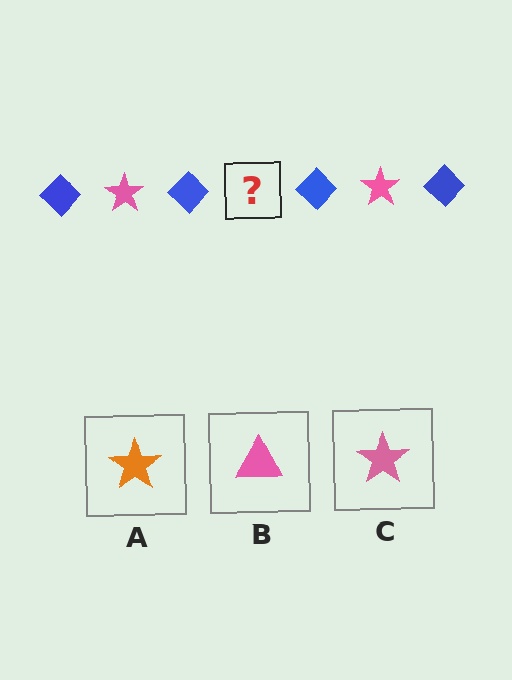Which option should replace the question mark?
Option C.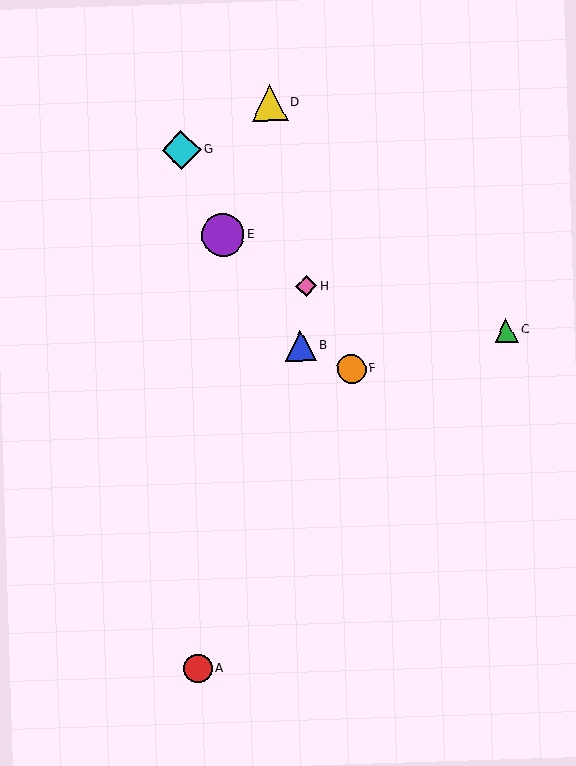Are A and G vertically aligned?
Yes, both are at x≈198.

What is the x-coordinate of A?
Object A is at x≈198.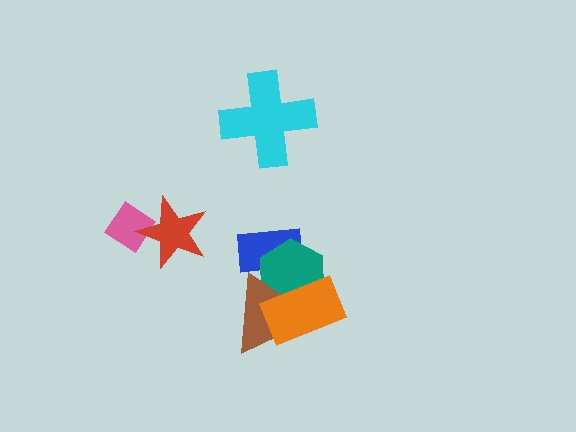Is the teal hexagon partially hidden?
Yes, it is partially covered by another shape.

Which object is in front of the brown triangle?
The orange rectangle is in front of the brown triangle.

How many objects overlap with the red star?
1 object overlaps with the red star.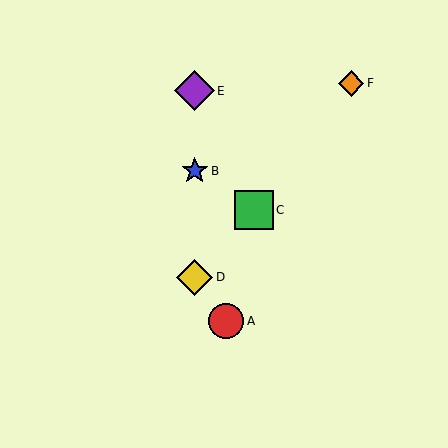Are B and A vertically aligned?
No, B is at x≈195 and A is at x≈226.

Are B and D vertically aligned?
Yes, both are at x≈195.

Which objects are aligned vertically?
Objects B, D, E are aligned vertically.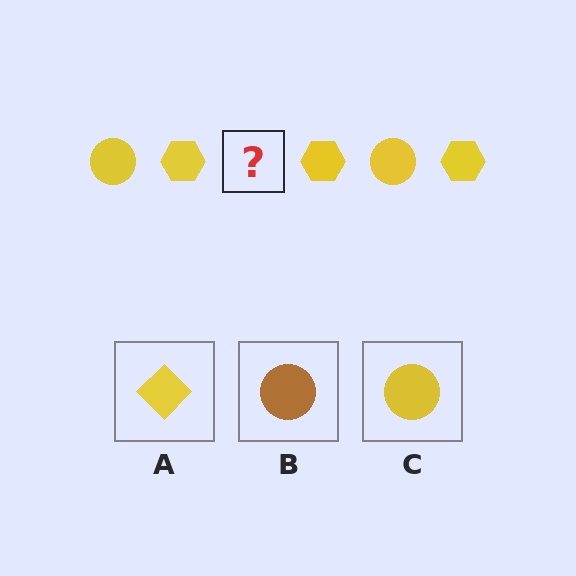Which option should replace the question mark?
Option C.